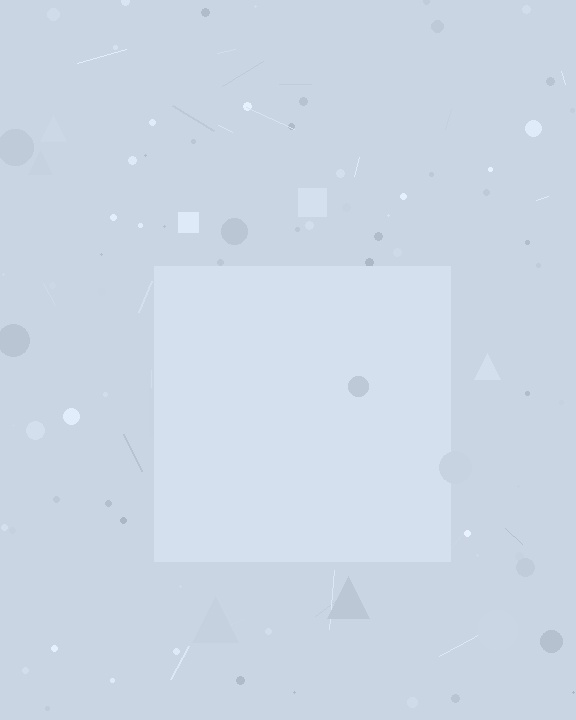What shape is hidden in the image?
A square is hidden in the image.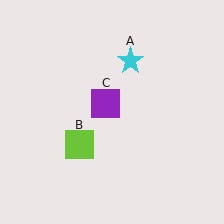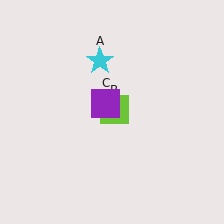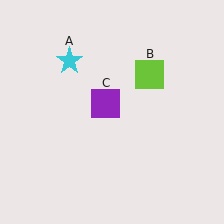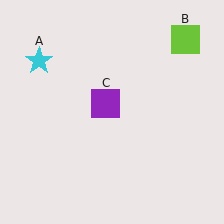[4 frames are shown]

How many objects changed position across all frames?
2 objects changed position: cyan star (object A), lime square (object B).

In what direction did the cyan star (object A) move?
The cyan star (object A) moved left.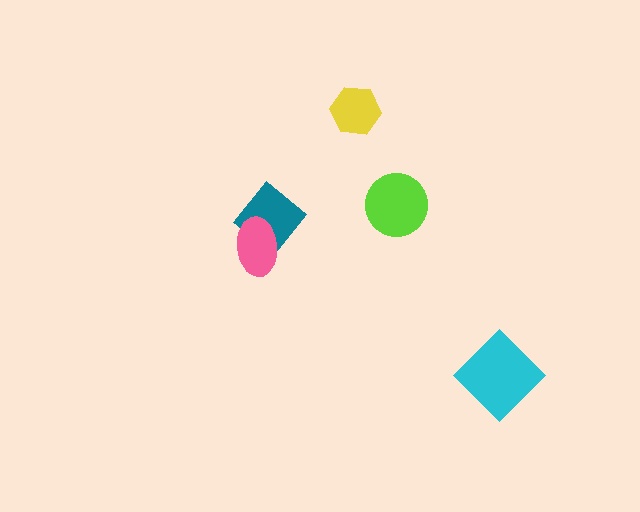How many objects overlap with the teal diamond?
1 object overlaps with the teal diamond.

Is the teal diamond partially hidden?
Yes, it is partially covered by another shape.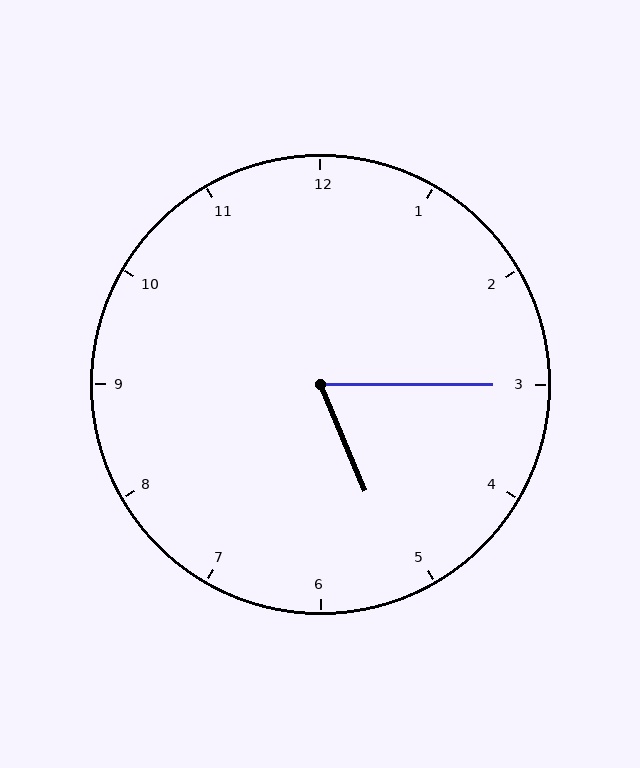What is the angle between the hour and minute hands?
Approximately 68 degrees.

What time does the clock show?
5:15.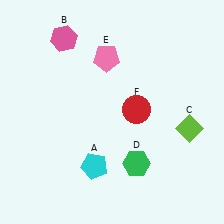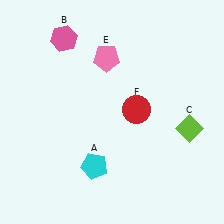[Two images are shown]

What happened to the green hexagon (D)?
The green hexagon (D) was removed in Image 2. It was in the bottom-right area of Image 1.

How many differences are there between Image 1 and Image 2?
There is 1 difference between the two images.